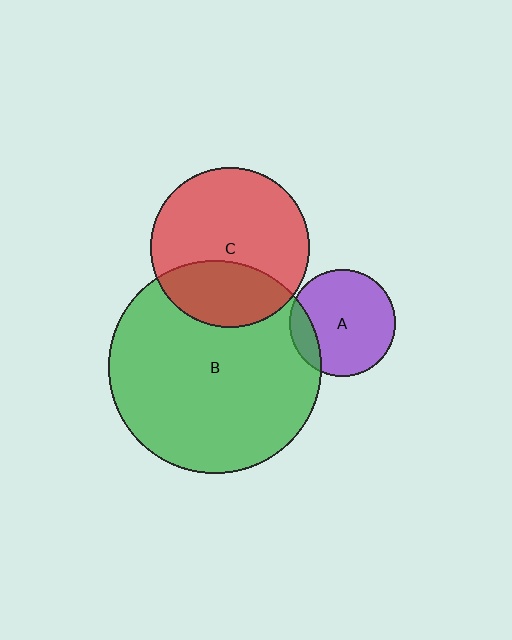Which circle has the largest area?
Circle B (green).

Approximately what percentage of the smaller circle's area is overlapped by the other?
Approximately 30%.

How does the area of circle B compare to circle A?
Approximately 4.0 times.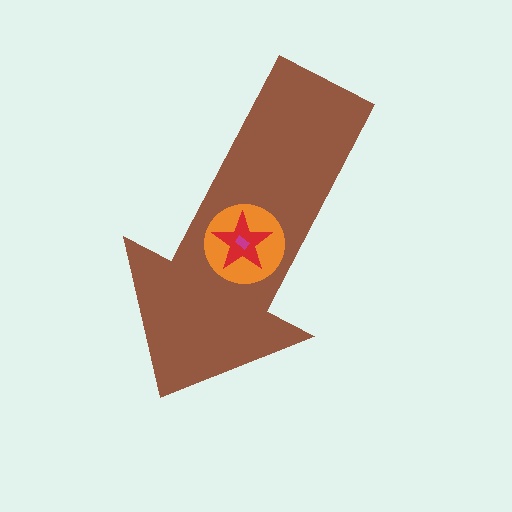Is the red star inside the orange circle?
Yes.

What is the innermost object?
The magenta rectangle.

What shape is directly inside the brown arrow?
The orange circle.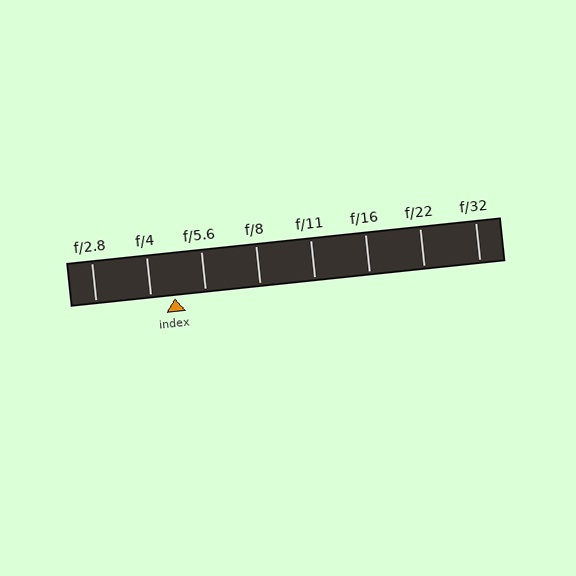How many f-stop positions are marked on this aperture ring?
There are 8 f-stop positions marked.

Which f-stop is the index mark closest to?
The index mark is closest to f/4.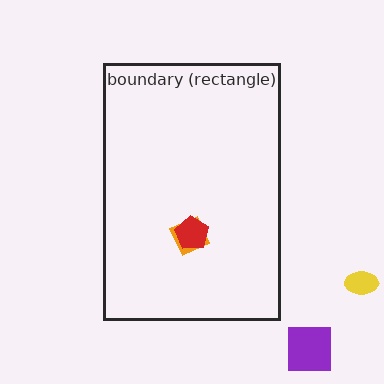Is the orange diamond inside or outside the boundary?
Inside.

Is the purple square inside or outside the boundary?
Outside.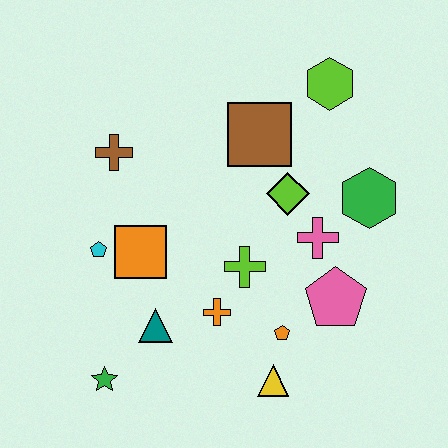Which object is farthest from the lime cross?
The lime hexagon is farthest from the lime cross.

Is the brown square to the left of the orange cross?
No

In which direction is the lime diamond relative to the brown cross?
The lime diamond is to the right of the brown cross.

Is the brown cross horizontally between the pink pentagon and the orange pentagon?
No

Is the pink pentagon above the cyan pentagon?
No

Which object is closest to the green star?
The teal triangle is closest to the green star.